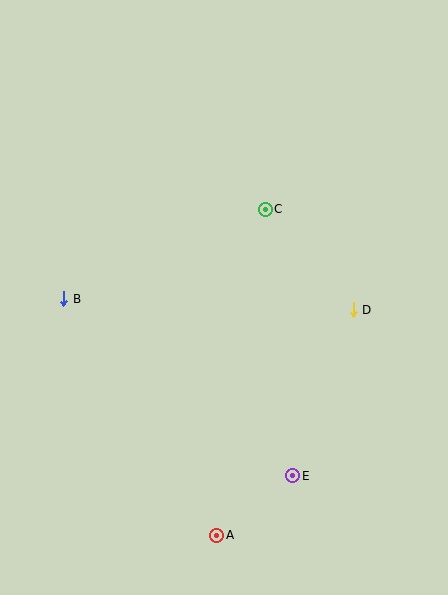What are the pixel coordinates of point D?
Point D is at (353, 310).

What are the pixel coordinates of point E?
Point E is at (293, 476).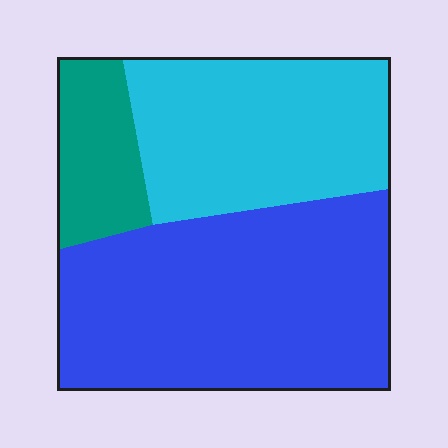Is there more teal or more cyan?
Cyan.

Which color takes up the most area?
Blue, at roughly 55%.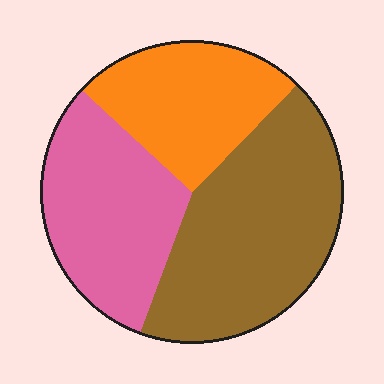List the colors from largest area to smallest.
From largest to smallest: brown, pink, orange.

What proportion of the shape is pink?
Pink takes up about one third (1/3) of the shape.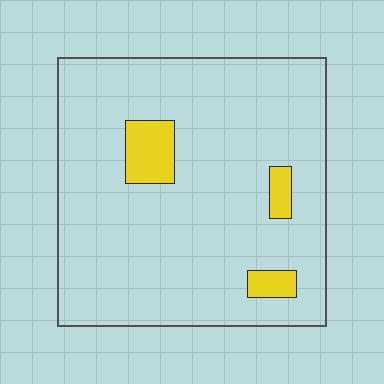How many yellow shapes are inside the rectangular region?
3.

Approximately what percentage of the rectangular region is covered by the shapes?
Approximately 10%.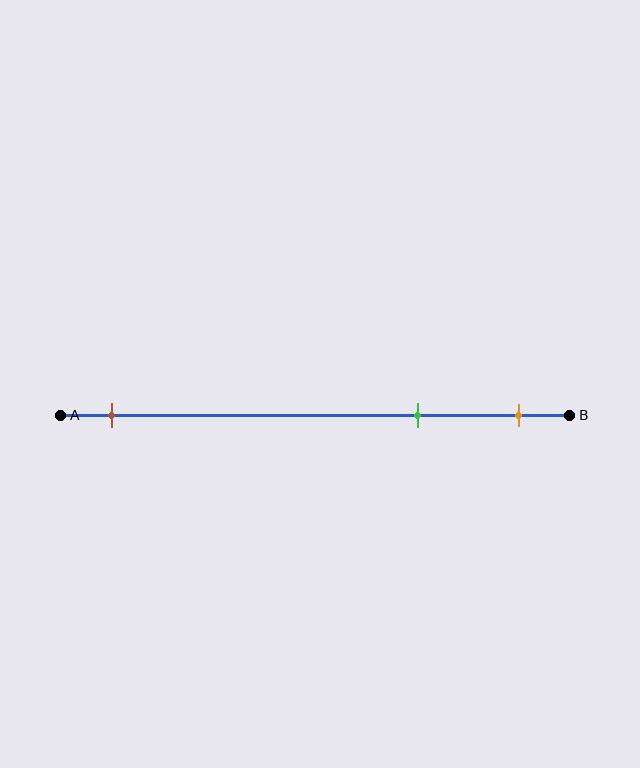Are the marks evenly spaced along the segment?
No, the marks are not evenly spaced.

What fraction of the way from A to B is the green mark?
The green mark is approximately 70% (0.7) of the way from A to B.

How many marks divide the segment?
There are 3 marks dividing the segment.